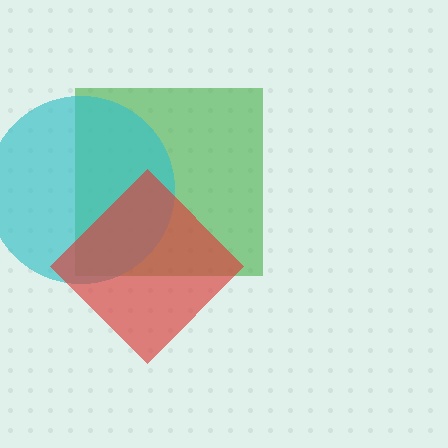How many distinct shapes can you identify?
There are 3 distinct shapes: a green square, a cyan circle, a red diamond.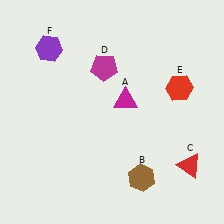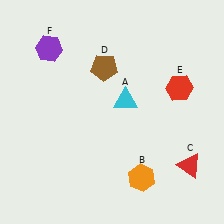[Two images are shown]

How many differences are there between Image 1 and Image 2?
There are 3 differences between the two images.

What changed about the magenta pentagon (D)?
In Image 1, D is magenta. In Image 2, it changed to brown.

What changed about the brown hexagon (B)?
In Image 1, B is brown. In Image 2, it changed to orange.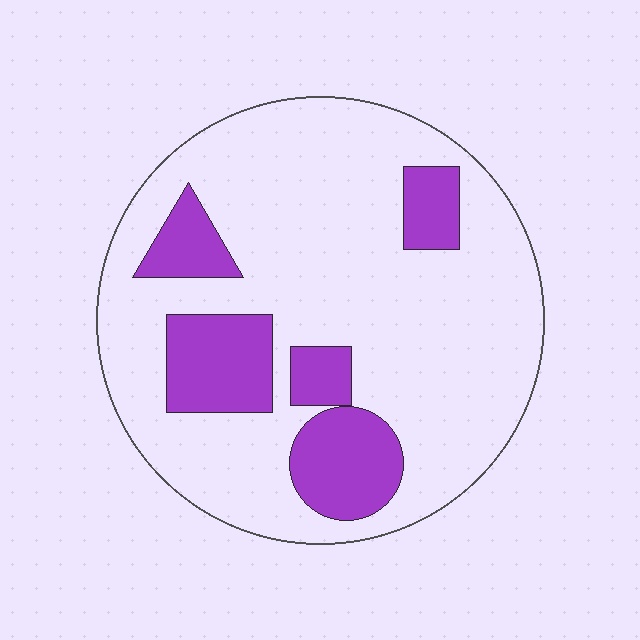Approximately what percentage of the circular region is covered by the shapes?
Approximately 20%.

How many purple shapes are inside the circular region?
5.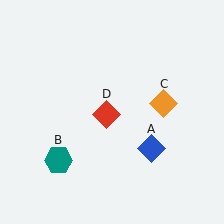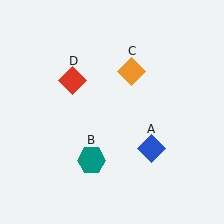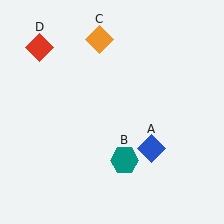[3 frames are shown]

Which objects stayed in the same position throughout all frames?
Blue diamond (object A) remained stationary.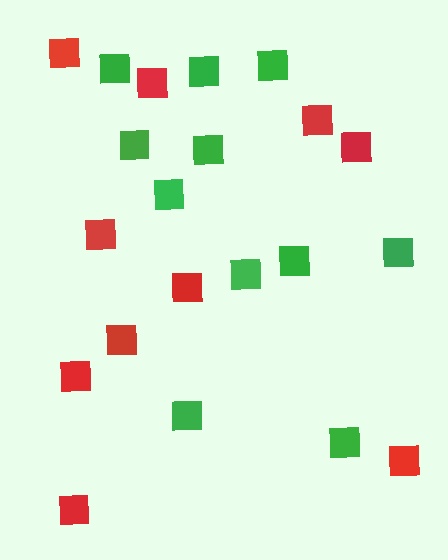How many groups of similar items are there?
There are 2 groups: one group of red squares (10) and one group of green squares (11).